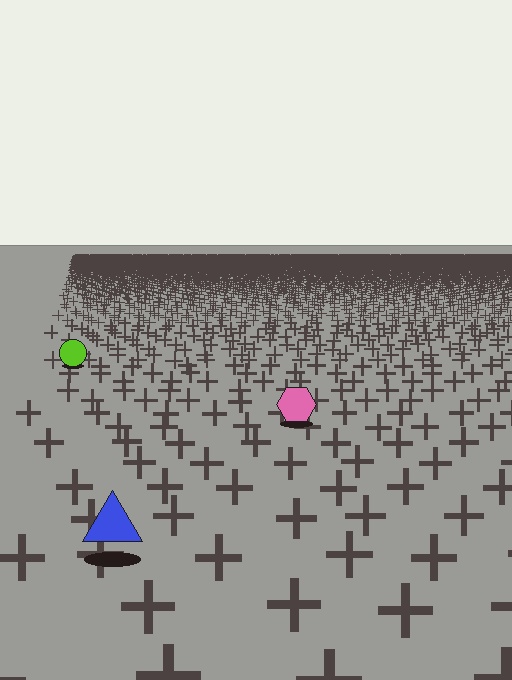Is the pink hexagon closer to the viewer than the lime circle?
Yes. The pink hexagon is closer — you can tell from the texture gradient: the ground texture is coarser near it.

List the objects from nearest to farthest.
From nearest to farthest: the blue triangle, the pink hexagon, the lime circle.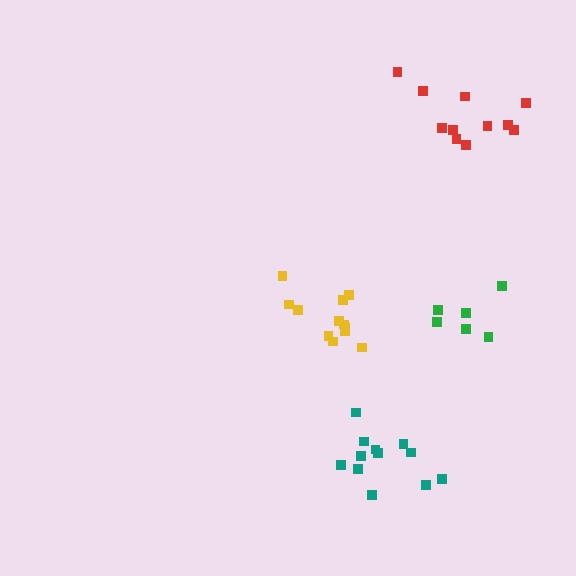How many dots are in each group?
Group 1: 6 dots, Group 2: 11 dots, Group 3: 12 dots, Group 4: 12 dots (41 total).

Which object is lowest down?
The teal cluster is bottommost.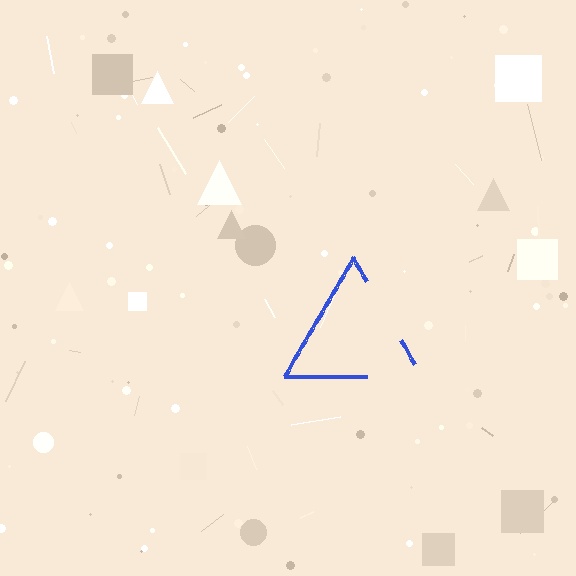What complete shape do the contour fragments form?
The contour fragments form a triangle.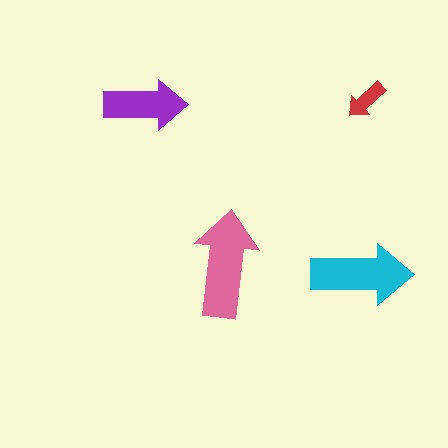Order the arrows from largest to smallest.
the pink one, the cyan one, the purple one, the red one.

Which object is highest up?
The red arrow is topmost.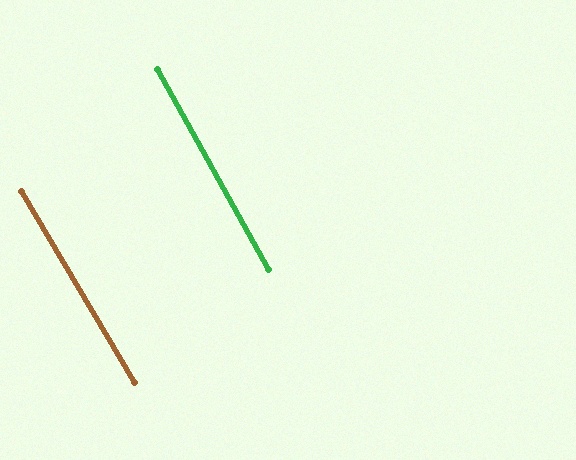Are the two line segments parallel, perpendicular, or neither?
Parallel — their directions differ by only 1.4°.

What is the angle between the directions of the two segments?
Approximately 1 degree.